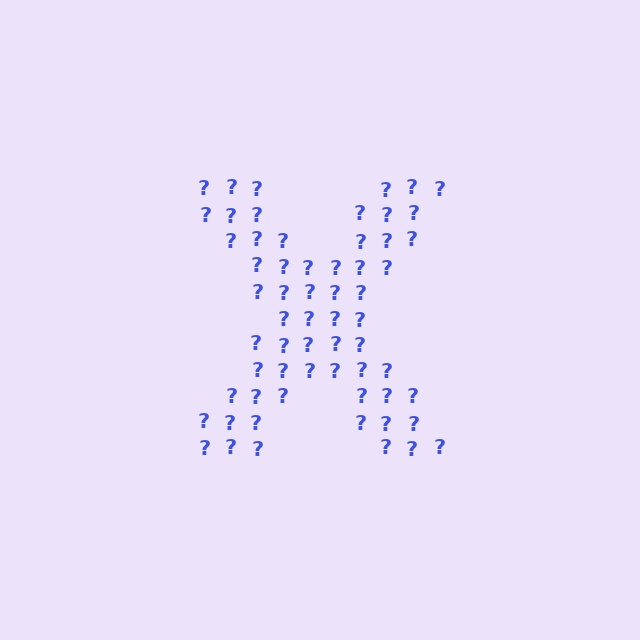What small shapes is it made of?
It is made of small question marks.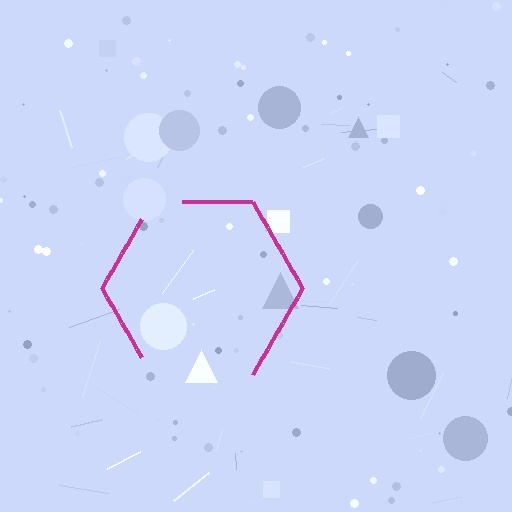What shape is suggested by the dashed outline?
The dashed outline suggests a hexagon.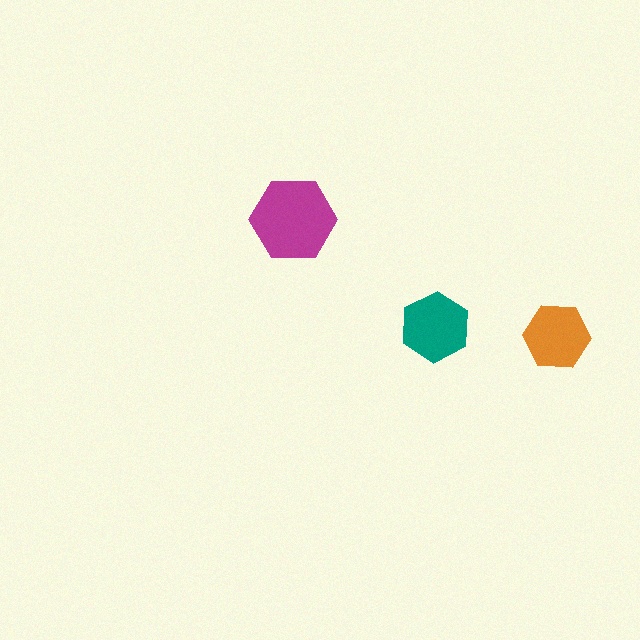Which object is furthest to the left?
The magenta hexagon is leftmost.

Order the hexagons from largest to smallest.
the magenta one, the teal one, the orange one.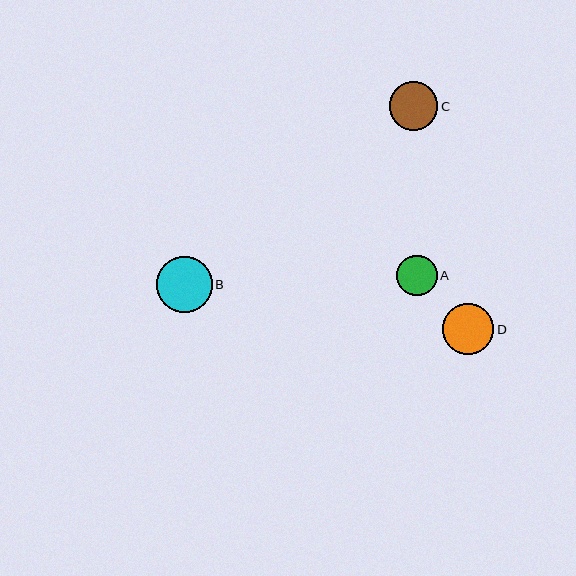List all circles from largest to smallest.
From largest to smallest: B, D, C, A.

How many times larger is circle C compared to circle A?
Circle C is approximately 1.2 times the size of circle A.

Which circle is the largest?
Circle B is the largest with a size of approximately 56 pixels.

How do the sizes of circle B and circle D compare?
Circle B and circle D are approximately the same size.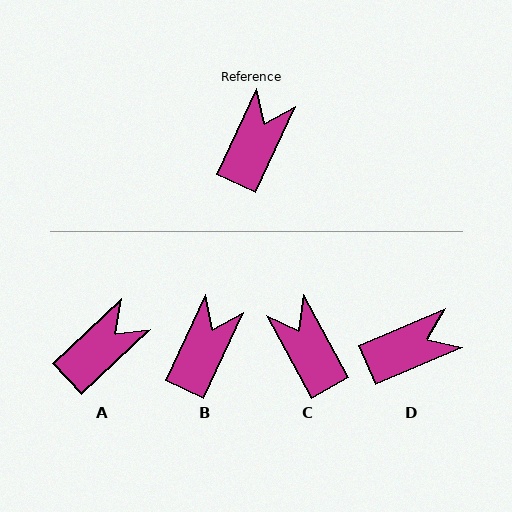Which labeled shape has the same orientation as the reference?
B.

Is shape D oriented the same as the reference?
No, it is off by about 42 degrees.